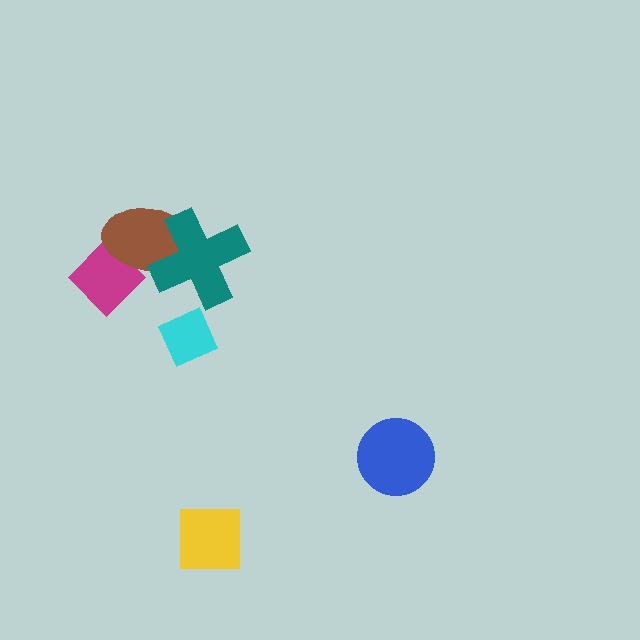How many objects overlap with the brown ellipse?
2 objects overlap with the brown ellipse.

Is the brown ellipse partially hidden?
Yes, it is partially covered by another shape.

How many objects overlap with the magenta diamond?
1 object overlaps with the magenta diamond.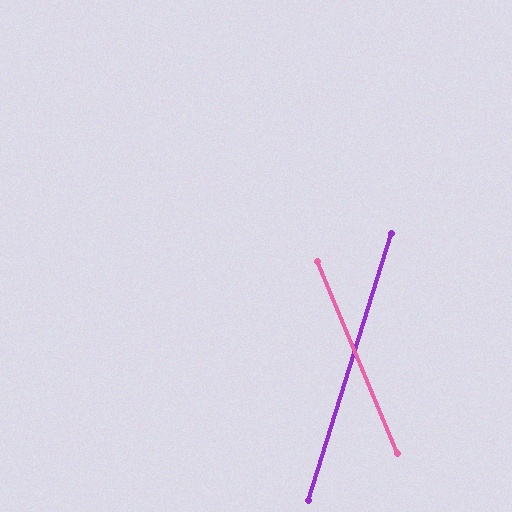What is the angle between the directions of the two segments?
Approximately 40 degrees.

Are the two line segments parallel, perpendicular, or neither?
Neither parallel nor perpendicular — they differ by about 40°.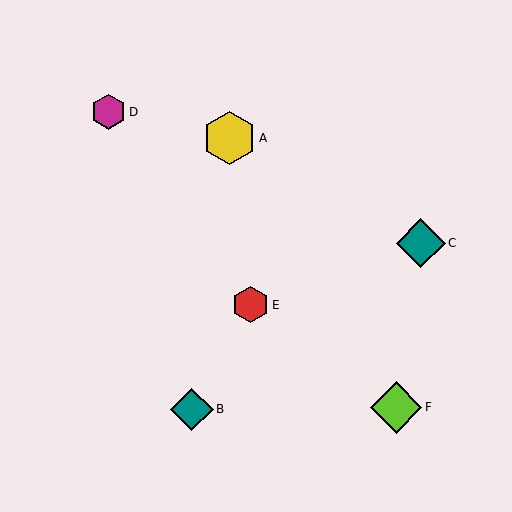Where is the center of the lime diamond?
The center of the lime diamond is at (396, 407).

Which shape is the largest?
The yellow hexagon (labeled A) is the largest.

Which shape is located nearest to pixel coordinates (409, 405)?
The lime diamond (labeled F) at (396, 407) is nearest to that location.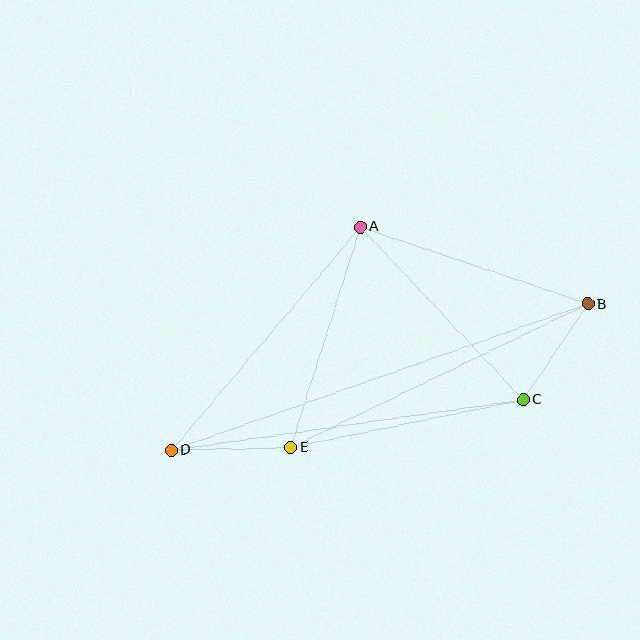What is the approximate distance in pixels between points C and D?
The distance between C and D is approximately 355 pixels.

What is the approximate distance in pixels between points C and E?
The distance between C and E is approximately 237 pixels.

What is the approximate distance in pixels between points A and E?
The distance between A and E is approximately 231 pixels.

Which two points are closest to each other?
Points B and C are closest to each other.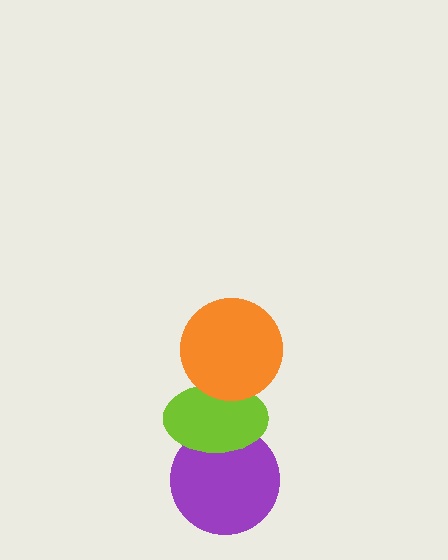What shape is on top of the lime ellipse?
The orange circle is on top of the lime ellipse.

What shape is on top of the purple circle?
The lime ellipse is on top of the purple circle.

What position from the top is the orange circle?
The orange circle is 1st from the top.